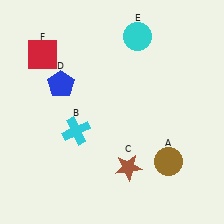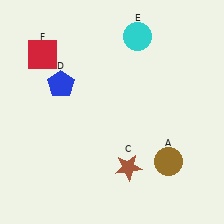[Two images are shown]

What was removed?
The cyan cross (B) was removed in Image 2.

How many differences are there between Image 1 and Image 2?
There is 1 difference between the two images.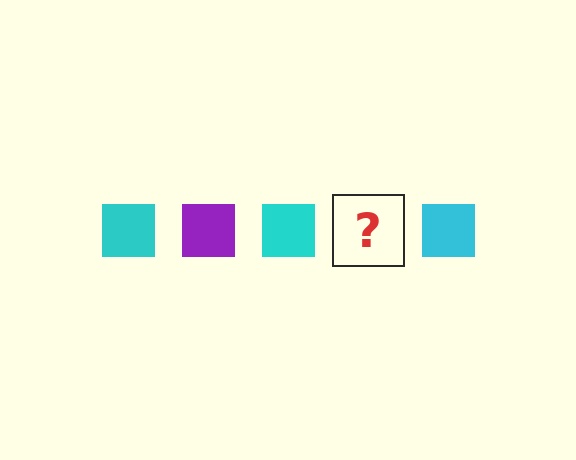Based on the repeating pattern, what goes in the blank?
The blank should be a purple square.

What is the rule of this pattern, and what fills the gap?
The rule is that the pattern cycles through cyan, purple squares. The gap should be filled with a purple square.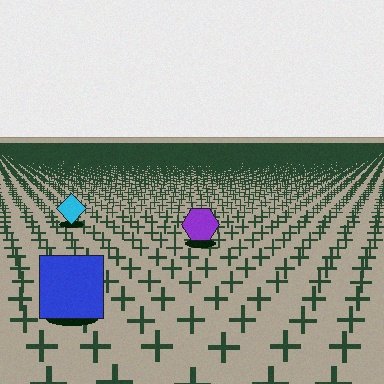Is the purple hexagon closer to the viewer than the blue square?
No. The blue square is closer — you can tell from the texture gradient: the ground texture is coarser near it.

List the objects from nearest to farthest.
From nearest to farthest: the blue square, the purple hexagon, the cyan diamond.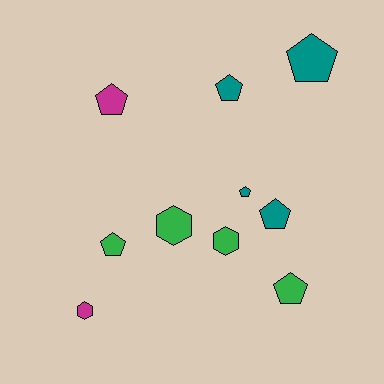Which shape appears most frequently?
Pentagon, with 7 objects.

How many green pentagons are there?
There are 2 green pentagons.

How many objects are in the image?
There are 10 objects.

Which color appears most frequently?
Teal, with 4 objects.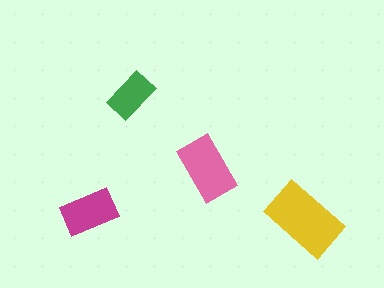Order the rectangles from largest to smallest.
the yellow one, the pink one, the magenta one, the green one.